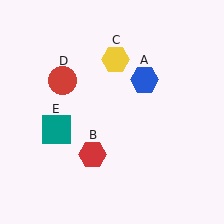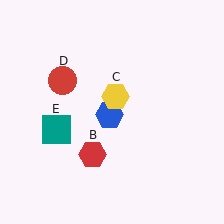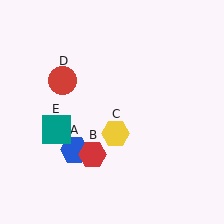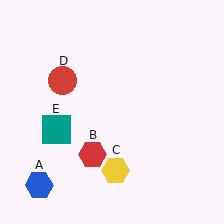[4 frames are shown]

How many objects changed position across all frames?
2 objects changed position: blue hexagon (object A), yellow hexagon (object C).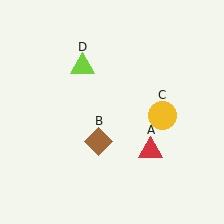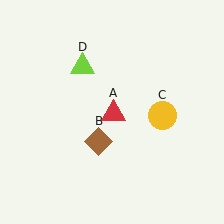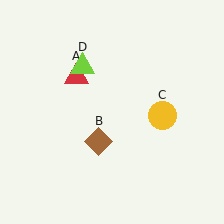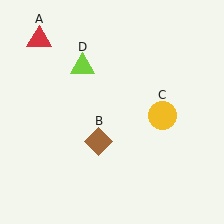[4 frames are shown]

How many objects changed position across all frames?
1 object changed position: red triangle (object A).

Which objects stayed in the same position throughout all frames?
Brown diamond (object B) and yellow circle (object C) and lime triangle (object D) remained stationary.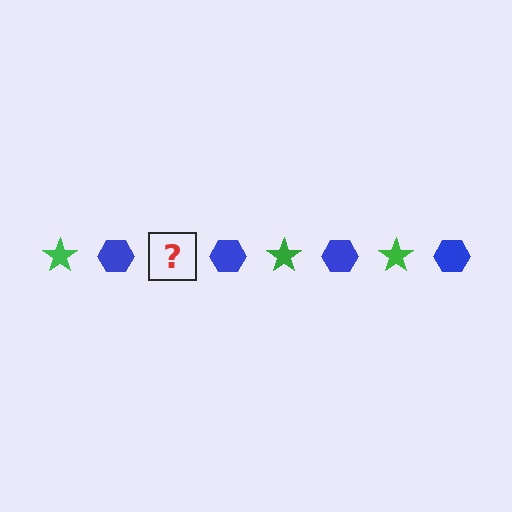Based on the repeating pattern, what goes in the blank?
The blank should be a green star.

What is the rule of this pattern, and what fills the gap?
The rule is that the pattern alternates between green star and blue hexagon. The gap should be filled with a green star.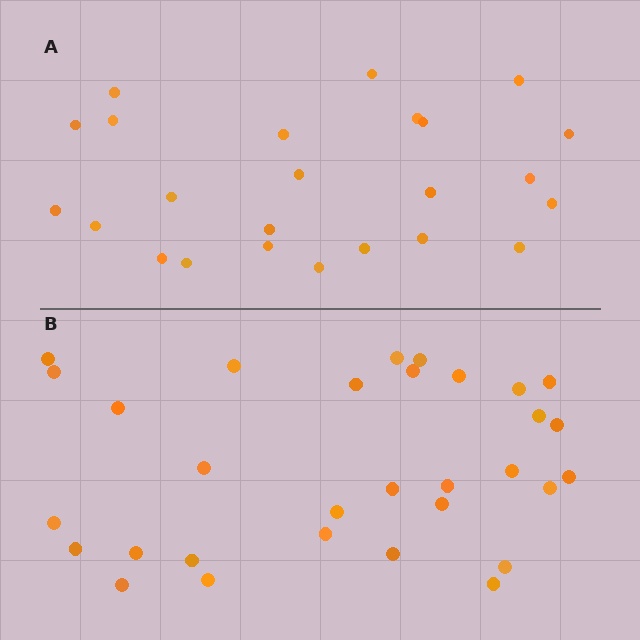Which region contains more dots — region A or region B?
Region B (the bottom region) has more dots.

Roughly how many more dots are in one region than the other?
Region B has roughly 8 or so more dots than region A.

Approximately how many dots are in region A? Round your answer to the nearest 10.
About 20 dots. (The exact count is 24, which rounds to 20.)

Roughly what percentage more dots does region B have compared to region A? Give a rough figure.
About 30% more.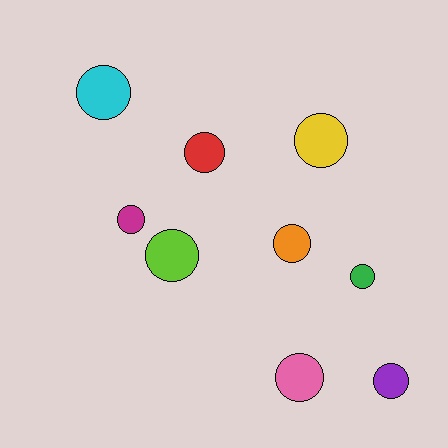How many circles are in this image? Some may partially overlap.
There are 9 circles.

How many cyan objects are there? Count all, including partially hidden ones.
There is 1 cyan object.